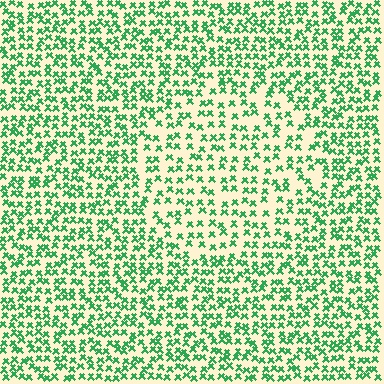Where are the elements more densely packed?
The elements are more densely packed outside the circle boundary.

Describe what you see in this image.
The image contains small green elements arranged at two different densities. A circle-shaped region is visible where the elements are less densely packed than the surrounding area.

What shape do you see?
I see a circle.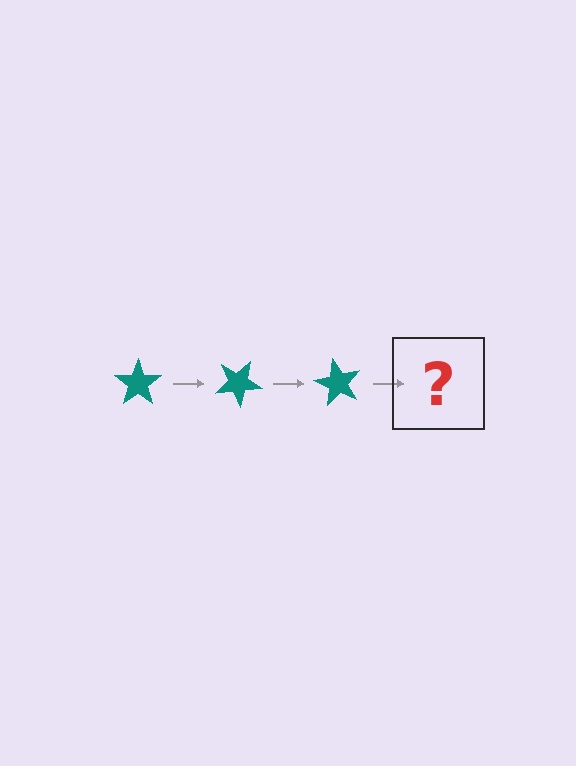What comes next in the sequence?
The next element should be a teal star rotated 90 degrees.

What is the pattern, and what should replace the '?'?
The pattern is that the star rotates 30 degrees each step. The '?' should be a teal star rotated 90 degrees.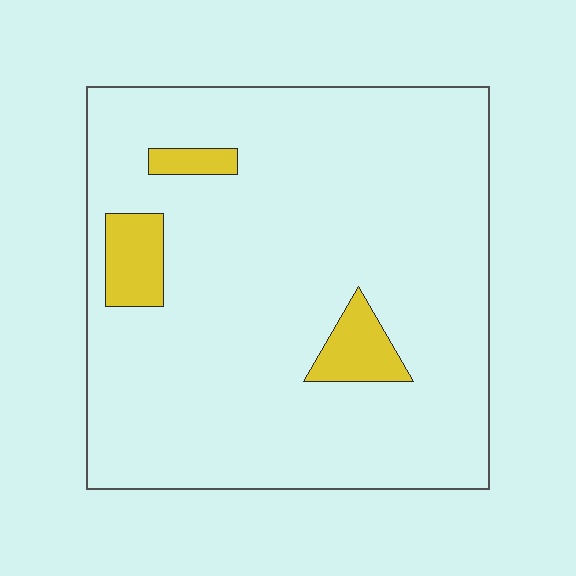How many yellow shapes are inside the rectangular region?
3.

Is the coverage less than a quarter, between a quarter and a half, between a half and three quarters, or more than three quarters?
Less than a quarter.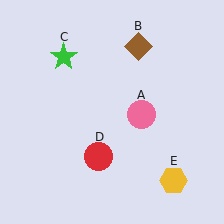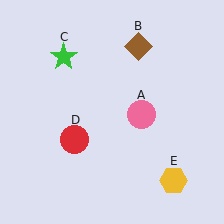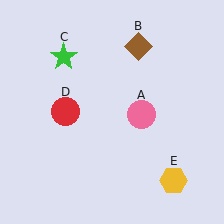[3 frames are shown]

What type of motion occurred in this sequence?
The red circle (object D) rotated clockwise around the center of the scene.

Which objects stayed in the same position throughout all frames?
Pink circle (object A) and brown diamond (object B) and green star (object C) and yellow hexagon (object E) remained stationary.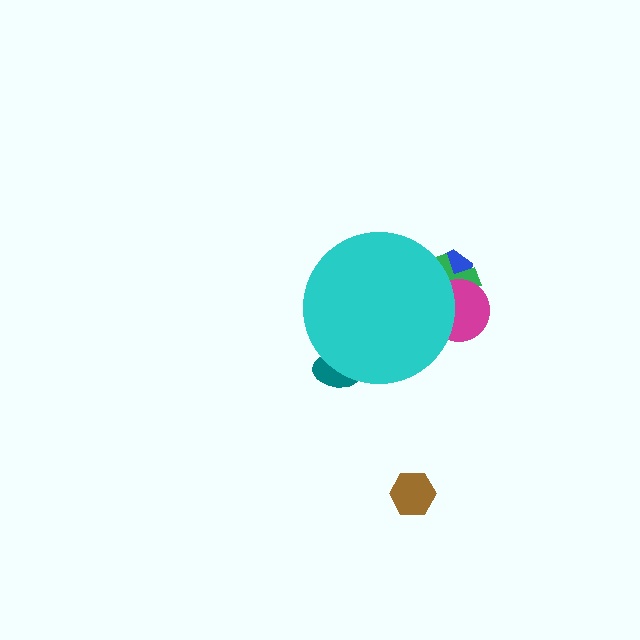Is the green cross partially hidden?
Yes, the green cross is partially hidden behind the cyan circle.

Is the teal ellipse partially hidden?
Yes, the teal ellipse is partially hidden behind the cyan circle.